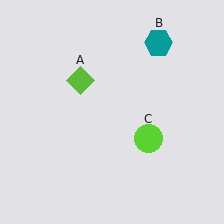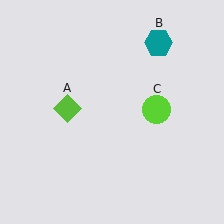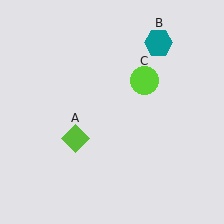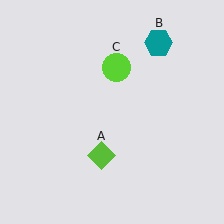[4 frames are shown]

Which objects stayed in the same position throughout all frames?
Teal hexagon (object B) remained stationary.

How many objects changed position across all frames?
2 objects changed position: lime diamond (object A), lime circle (object C).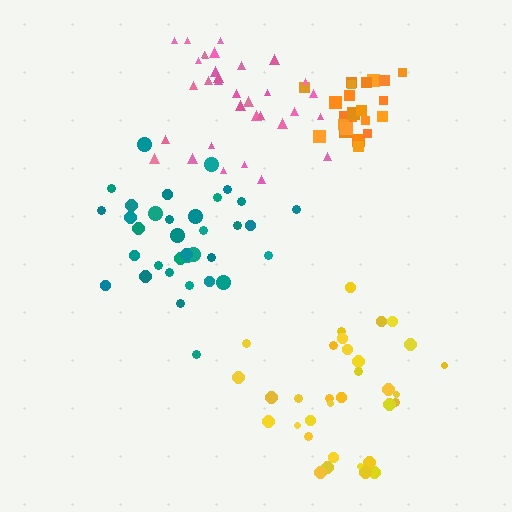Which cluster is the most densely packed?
Orange.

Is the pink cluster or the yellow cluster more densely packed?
Yellow.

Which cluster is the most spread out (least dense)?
Pink.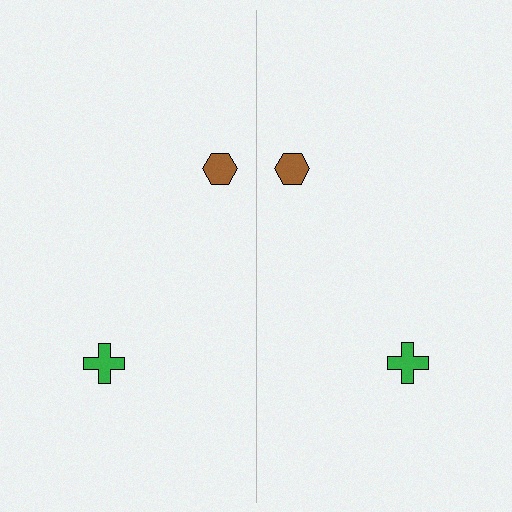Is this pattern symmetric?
Yes, this pattern has bilateral (reflection) symmetry.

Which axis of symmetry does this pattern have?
The pattern has a vertical axis of symmetry running through the center of the image.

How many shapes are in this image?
There are 4 shapes in this image.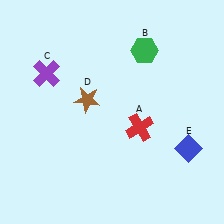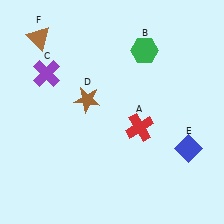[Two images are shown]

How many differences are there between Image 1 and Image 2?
There is 1 difference between the two images.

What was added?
A brown triangle (F) was added in Image 2.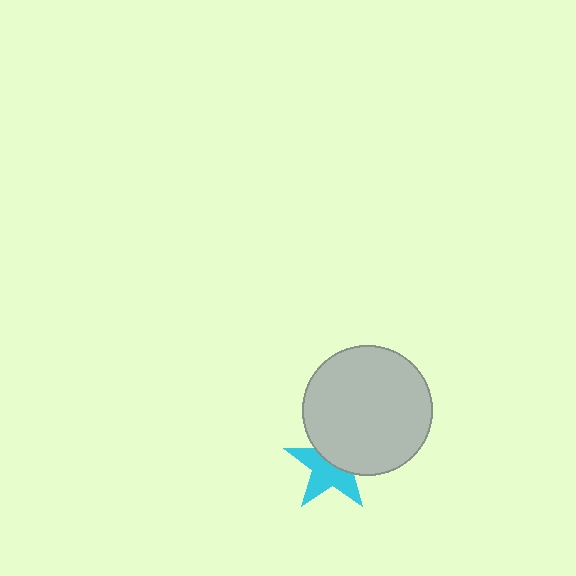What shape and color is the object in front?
The object in front is a light gray circle.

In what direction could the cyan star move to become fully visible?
The cyan star could move down. That would shift it out from behind the light gray circle entirely.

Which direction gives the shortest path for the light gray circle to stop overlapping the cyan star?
Moving up gives the shortest separation.